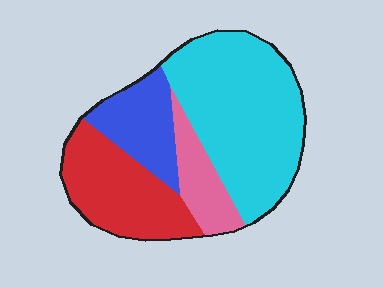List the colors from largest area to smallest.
From largest to smallest: cyan, red, blue, pink.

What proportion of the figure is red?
Red covers roughly 25% of the figure.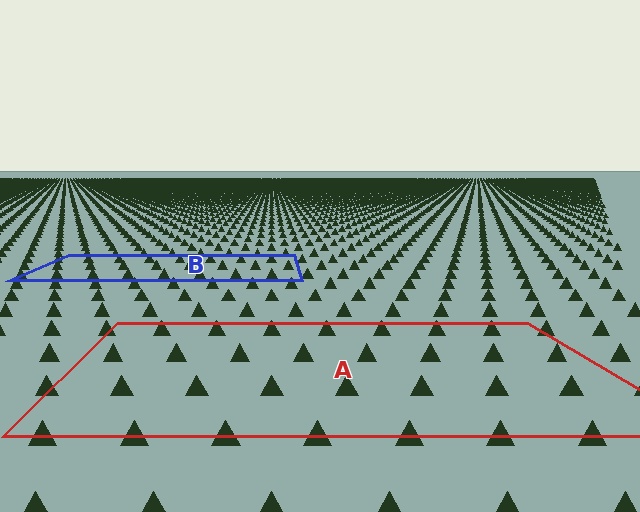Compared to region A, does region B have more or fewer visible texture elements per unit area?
Region B has more texture elements per unit area — they are packed more densely because it is farther away.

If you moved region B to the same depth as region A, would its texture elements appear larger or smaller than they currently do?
They would appear larger. At a closer depth, the same texture elements are projected at a bigger on-screen size.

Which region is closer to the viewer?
Region A is closer. The texture elements there are larger and more spread out.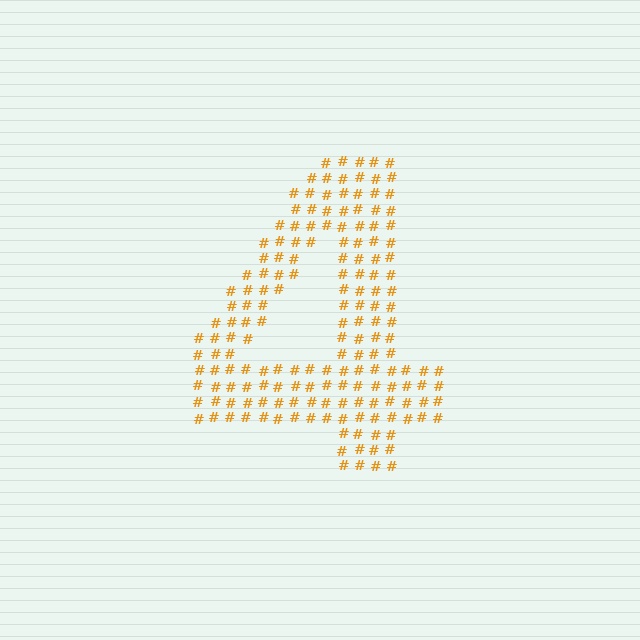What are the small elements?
The small elements are hash symbols.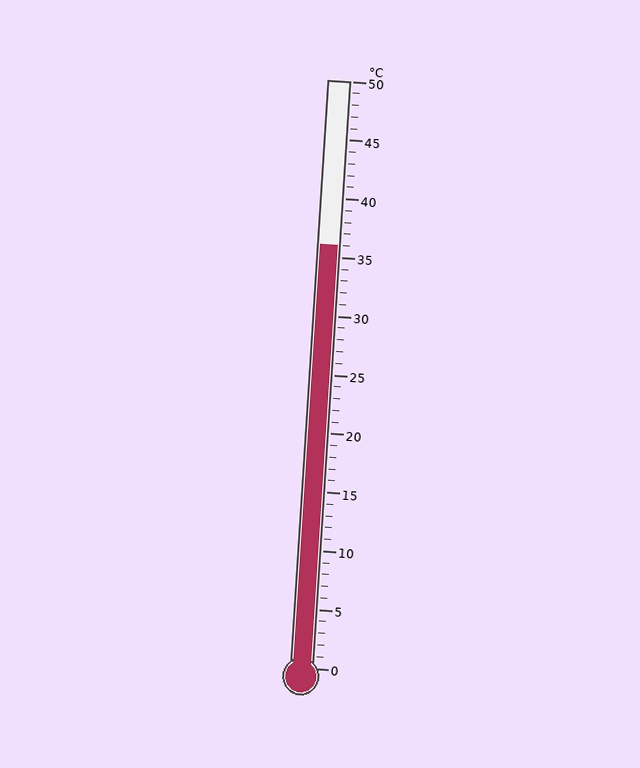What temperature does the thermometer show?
The thermometer shows approximately 36°C.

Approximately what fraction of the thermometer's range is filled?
The thermometer is filled to approximately 70% of its range.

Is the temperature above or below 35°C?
The temperature is above 35°C.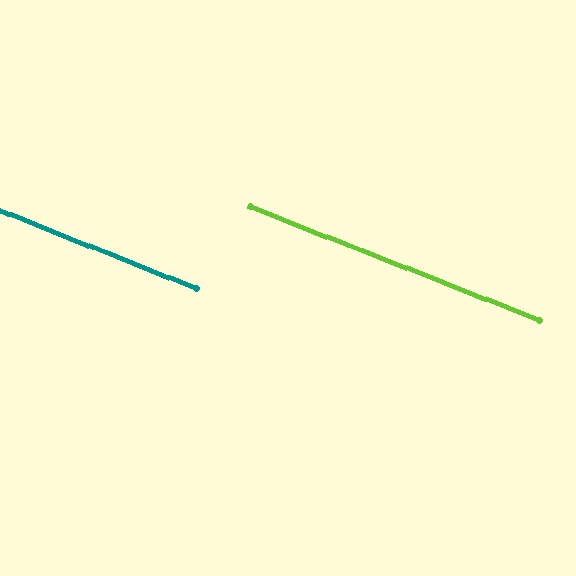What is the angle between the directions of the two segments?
Approximately 0 degrees.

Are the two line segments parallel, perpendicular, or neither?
Parallel — their directions differ by only 0.3°.